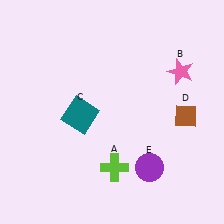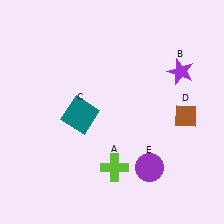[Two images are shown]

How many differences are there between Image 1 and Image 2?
There is 1 difference between the two images.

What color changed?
The star (B) changed from pink in Image 1 to purple in Image 2.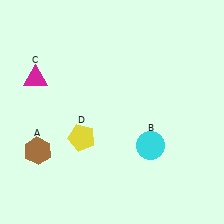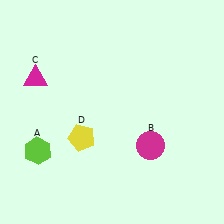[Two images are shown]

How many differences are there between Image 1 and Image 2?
There are 2 differences between the two images.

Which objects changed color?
A changed from brown to lime. B changed from cyan to magenta.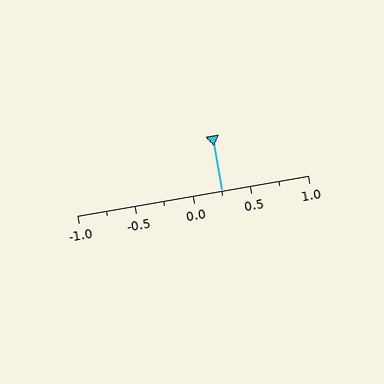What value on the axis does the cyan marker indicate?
The marker indicates approximately 0.25.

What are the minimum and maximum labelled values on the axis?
The axis runs from -1.0 to 1.0.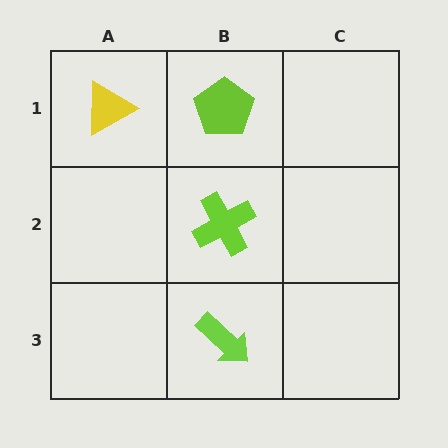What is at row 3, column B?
A lime arrow.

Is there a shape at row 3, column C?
No, that cell is empty.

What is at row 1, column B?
A lime pentagon.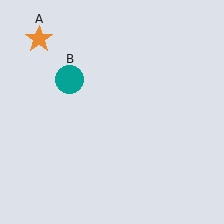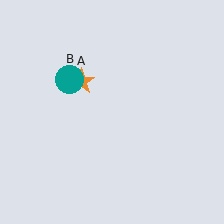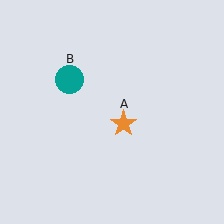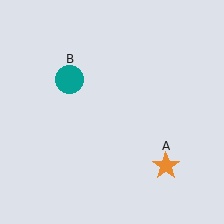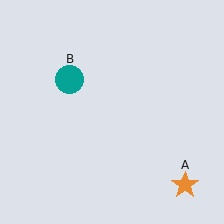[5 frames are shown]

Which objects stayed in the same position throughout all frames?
Teal circle (object B) remained stationary.